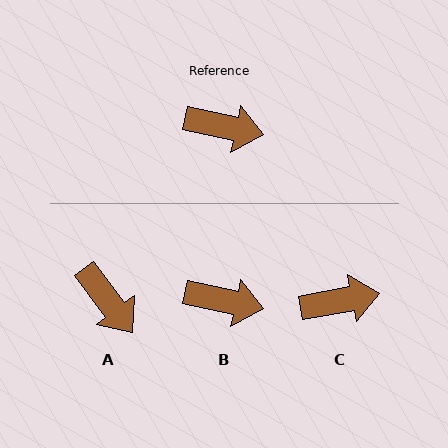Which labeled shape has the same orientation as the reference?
B.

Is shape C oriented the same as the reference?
No, it is off by about 23 degrees.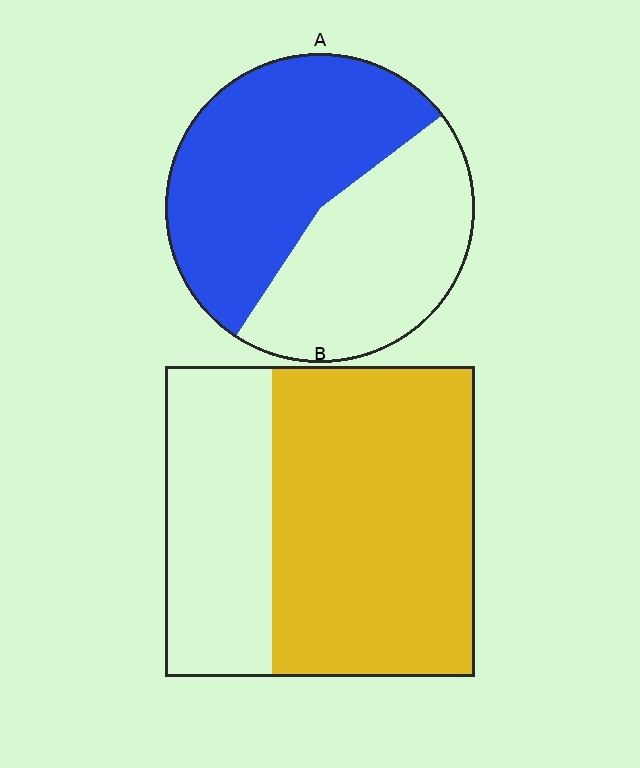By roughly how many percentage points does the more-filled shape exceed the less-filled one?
By roughly 10 percentage points (B over A).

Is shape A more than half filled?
Yes.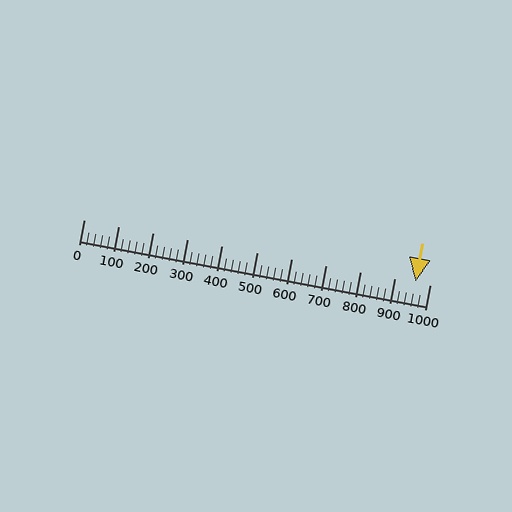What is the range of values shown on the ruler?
The ruler shows values from 0 to 1000.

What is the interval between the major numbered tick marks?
The major tick marks are spaced 100 units apart.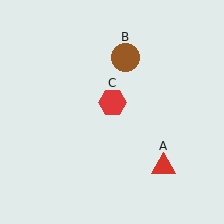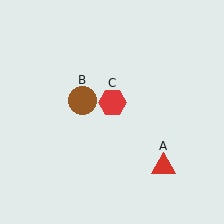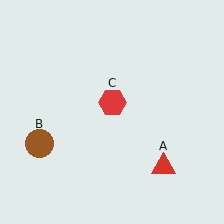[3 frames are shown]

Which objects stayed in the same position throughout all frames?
Red triangle (object A) and red hexagon (object C) remained stationary.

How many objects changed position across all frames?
1 object changed position: brown circle (object B).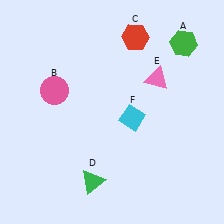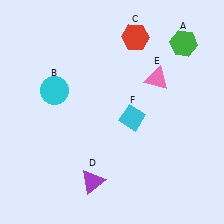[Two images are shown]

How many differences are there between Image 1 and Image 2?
There are 2 differences between the two images.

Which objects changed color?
B changed from pink to cyan. D changed from green to purple.